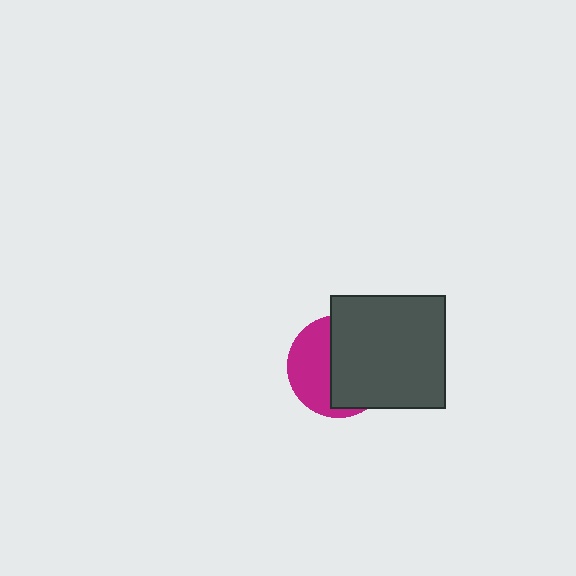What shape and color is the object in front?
The object in front is a dark gray rectangle.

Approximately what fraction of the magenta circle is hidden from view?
Roughly 58% of the magenta circle is hidden behind the dark gray rectangle.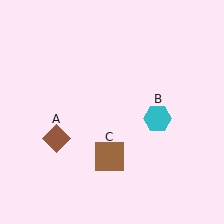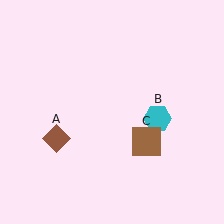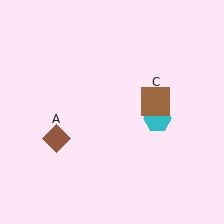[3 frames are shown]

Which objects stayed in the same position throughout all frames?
Brown diamond (object A) and cyan hexagon (object B) remained stationary.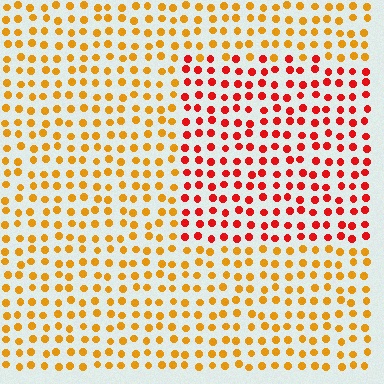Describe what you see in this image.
The image is filled with small orange elements in a uniform arrangement. A rectangle-shaped region is visible where the elements are tinted to a slightly different hue, forming a subtle color boundary.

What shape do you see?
I see a rectangle.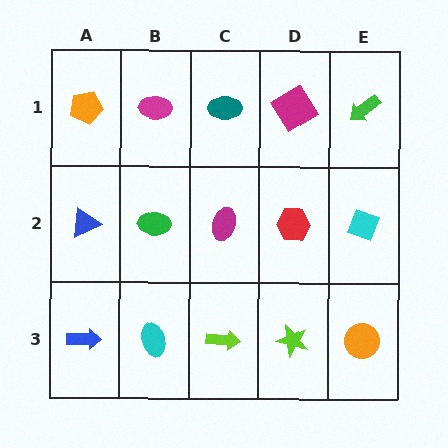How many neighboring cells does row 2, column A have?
3.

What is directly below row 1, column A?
A blue triangle.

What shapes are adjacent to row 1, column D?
A red hexagon (row 2, column D), a teal ellipse (row 1, column C), a green arrow (row 1, column E).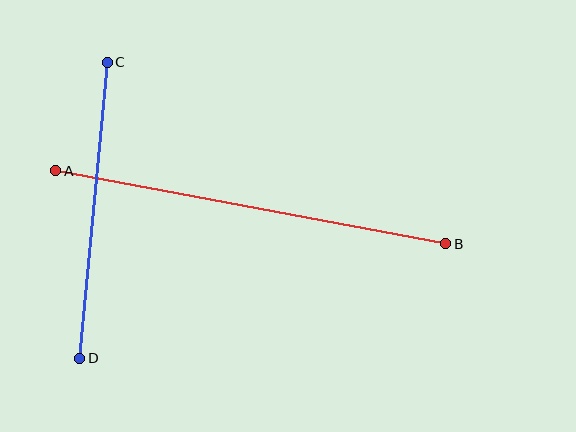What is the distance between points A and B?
The distance is approximately 397 pixels.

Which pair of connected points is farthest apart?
Points A and B are farthest apart.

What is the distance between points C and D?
The distance is approximately 298 pixels.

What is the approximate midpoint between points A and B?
The midpoint is at approximately (251, 207) pixels.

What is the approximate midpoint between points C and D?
The midpoint is at approximately (93, 210) pixels.